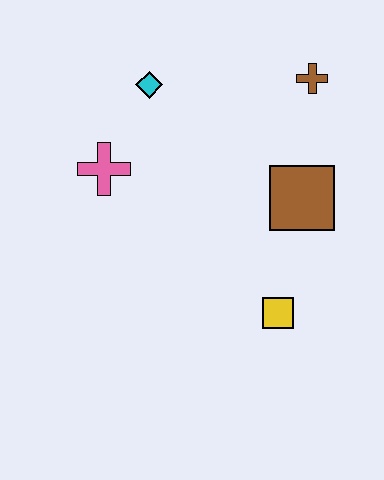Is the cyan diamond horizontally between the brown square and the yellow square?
No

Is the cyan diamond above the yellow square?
Yes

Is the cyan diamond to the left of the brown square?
Yes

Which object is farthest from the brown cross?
The yellow square is farthest from the brown cross.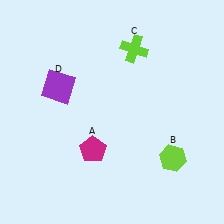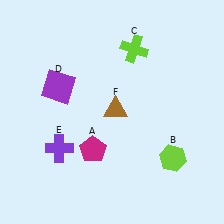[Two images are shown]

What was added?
A purple cross (E), a brown triangle (F) were added in Image 2.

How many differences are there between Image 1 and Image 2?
There are 2 differences between the two images.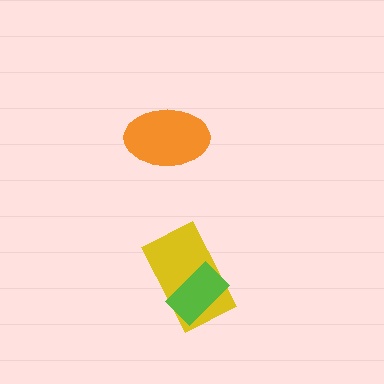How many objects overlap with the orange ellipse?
0 objects overlap with the orange ellipse.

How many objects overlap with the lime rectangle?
1 object overlaps with the lime rectangle.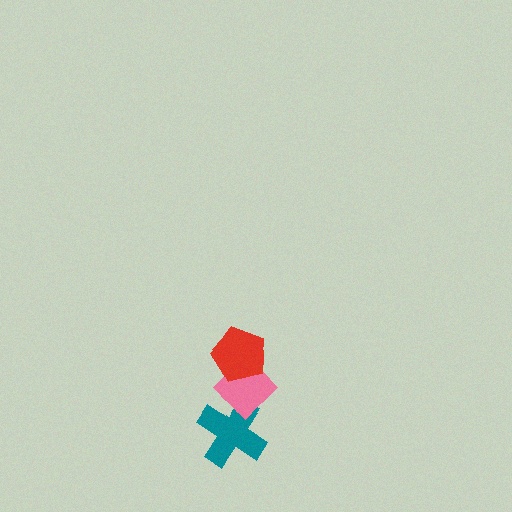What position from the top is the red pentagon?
The red pentagon is 1st from the top.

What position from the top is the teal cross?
The teal cross is 3rd from the top.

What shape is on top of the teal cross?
The pink diamond is on top of the teal cross.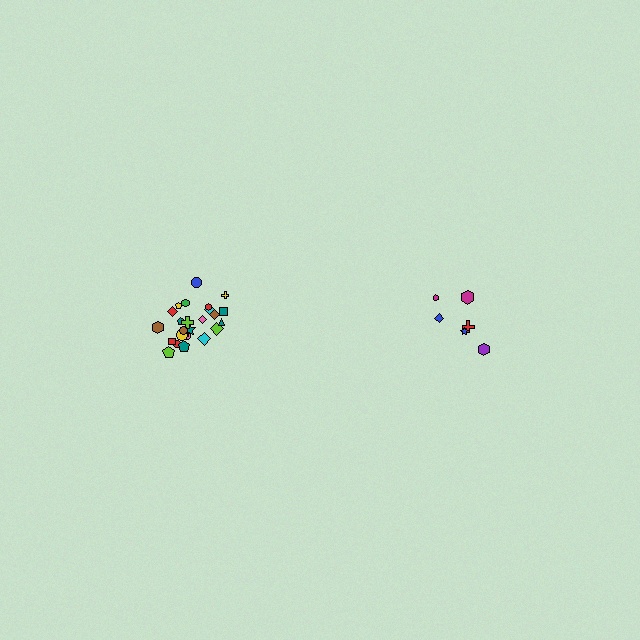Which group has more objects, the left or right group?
The left group.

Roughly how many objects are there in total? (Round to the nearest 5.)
Roughly 30 objects in total.